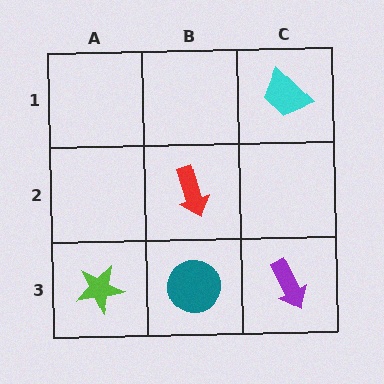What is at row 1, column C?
A cyan trapezoid.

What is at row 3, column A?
A lime star.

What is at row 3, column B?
A teal circle.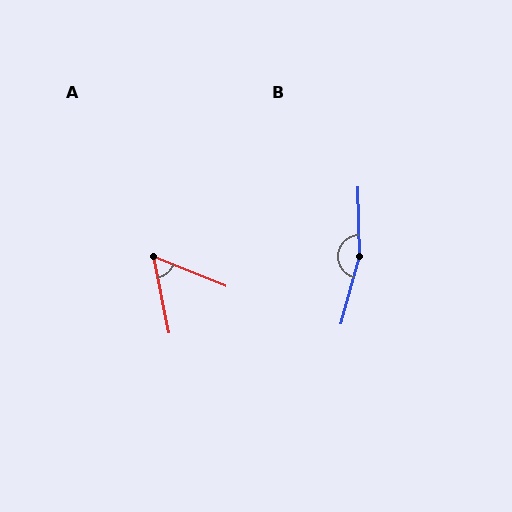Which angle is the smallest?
A, at approximately 56 degrees.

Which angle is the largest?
B, at approximately 164 degrees.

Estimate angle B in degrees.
Approximately 164 degrees.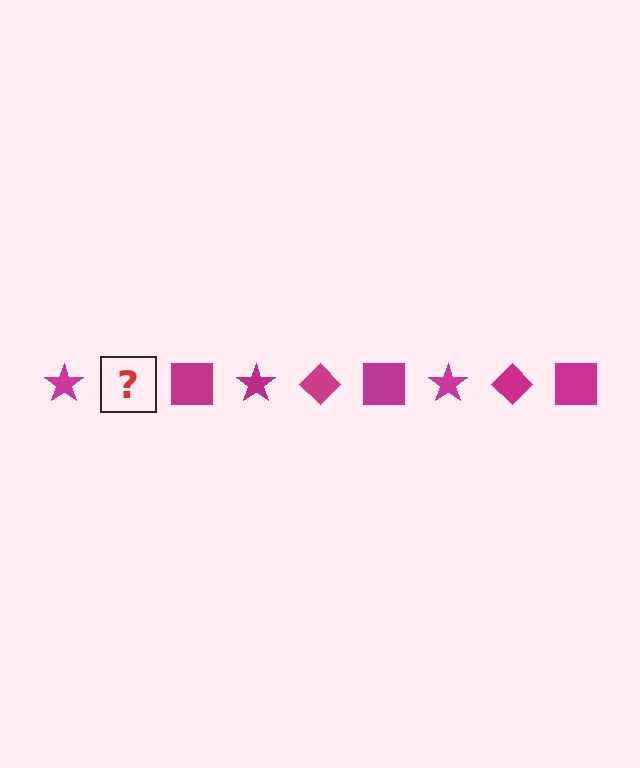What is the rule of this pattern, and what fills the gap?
The rule is that the pattern cycles through star, diamond, square shapes in magenta. The gap should be filled with a magenta diamond.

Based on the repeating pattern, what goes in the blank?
The blank should be a magenta diamond.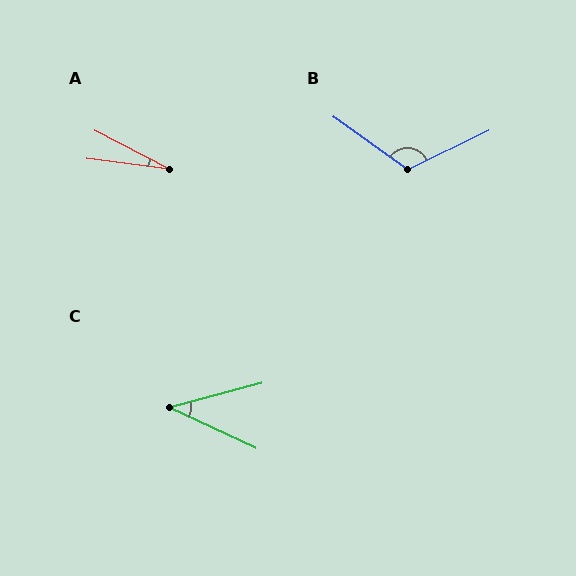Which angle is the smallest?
A, at approximately 20 degrees.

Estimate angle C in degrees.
Approximately 40 degrees.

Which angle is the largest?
B, at approximately 119 degrees.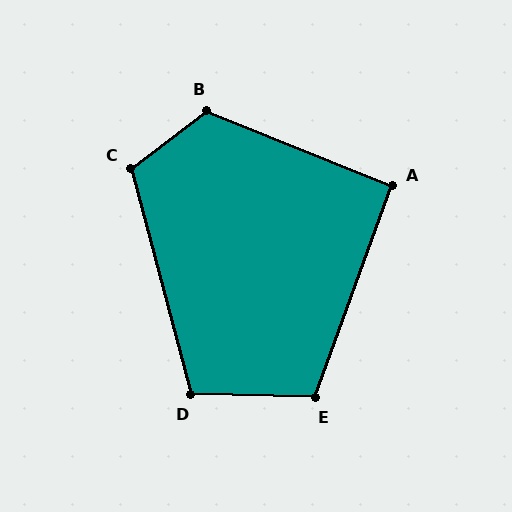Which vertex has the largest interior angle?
B, at approximately 121 degrees.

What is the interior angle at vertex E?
Approximately 109 degrees (obtuse).